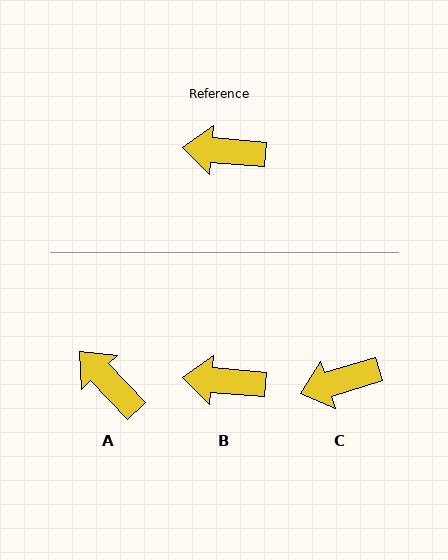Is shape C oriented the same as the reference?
No, it is off by about 21 degrees.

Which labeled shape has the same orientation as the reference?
B.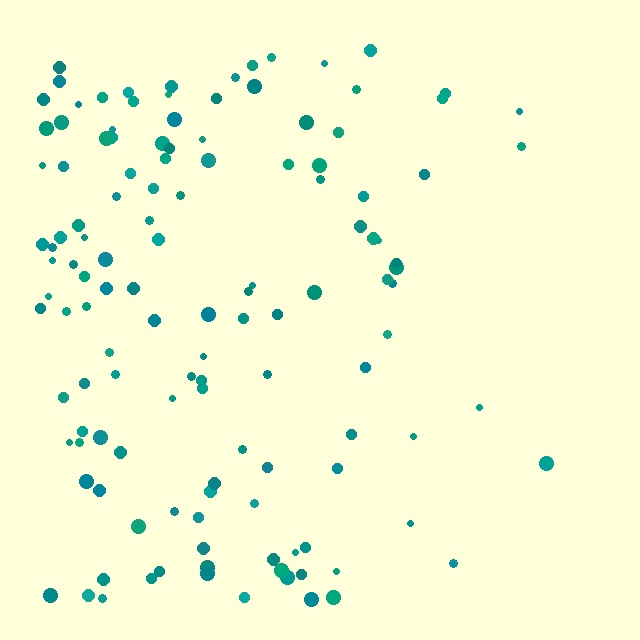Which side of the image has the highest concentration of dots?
The left.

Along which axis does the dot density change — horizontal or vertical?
Horizontal.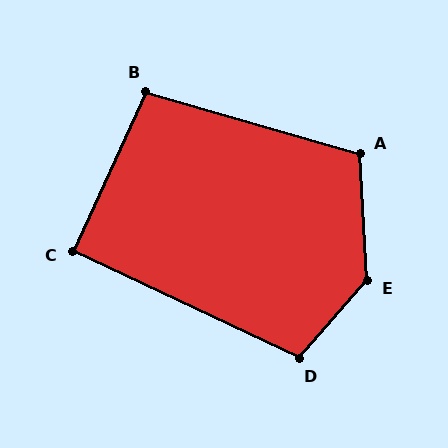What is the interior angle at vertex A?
Approximately 109 degrees (obtuse).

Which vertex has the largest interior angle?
E, at approximately 136 degrees.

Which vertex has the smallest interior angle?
C, at approximately 91 degrees.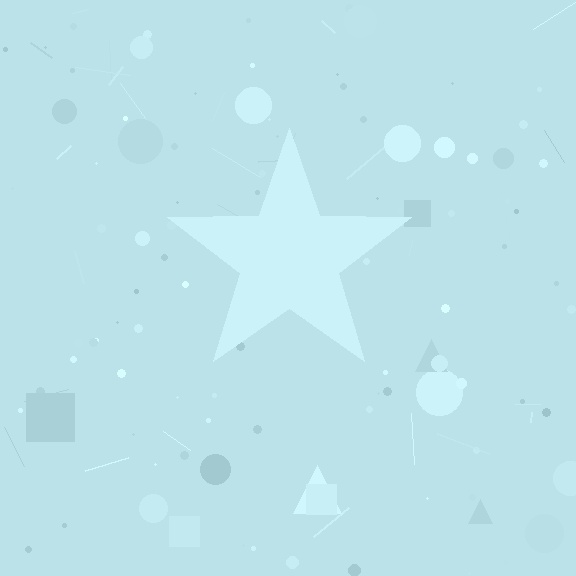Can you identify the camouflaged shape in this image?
The camouflaged shape is a star.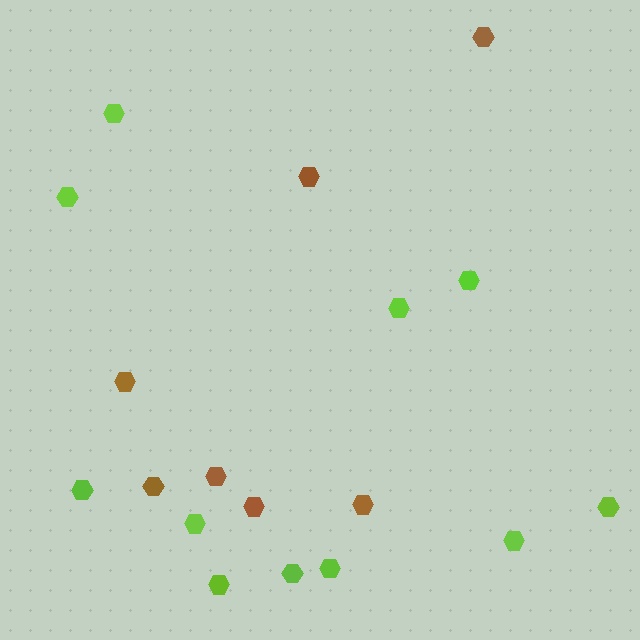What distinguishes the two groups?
There are 2 groups: one group of brown hexagons (7) and one group of lime hexagons (11).